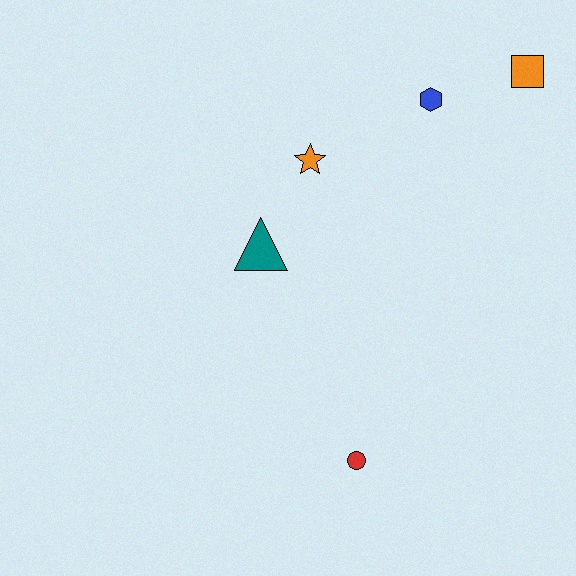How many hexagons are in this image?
There is 1 hexagon.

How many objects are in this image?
There are 5 objects.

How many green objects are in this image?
There are no green objects.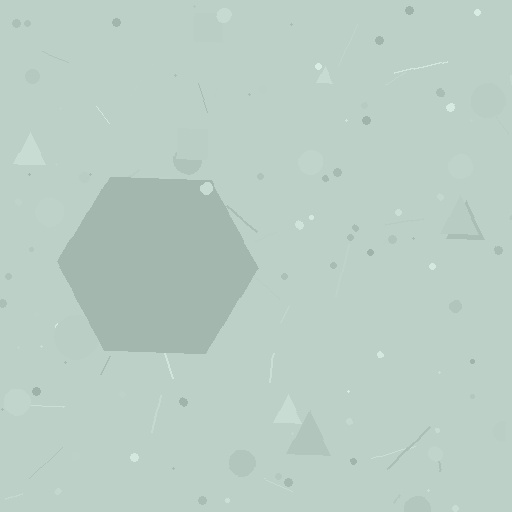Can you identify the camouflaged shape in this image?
The camouflaged shape is a hexagon.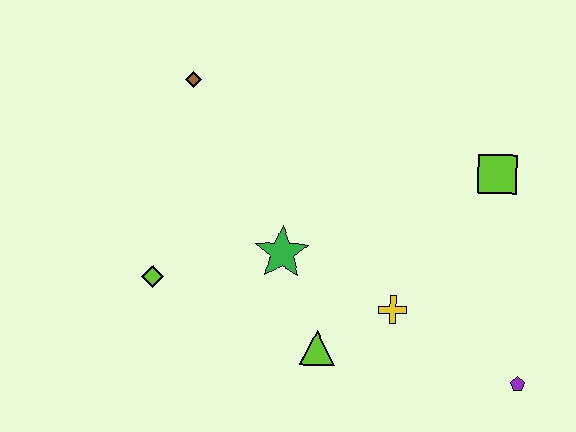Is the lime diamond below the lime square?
Yes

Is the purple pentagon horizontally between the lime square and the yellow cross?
No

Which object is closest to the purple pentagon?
The yellow cross is closest to the purple pentagon.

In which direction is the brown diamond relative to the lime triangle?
The brown diamond is above the lime triangle.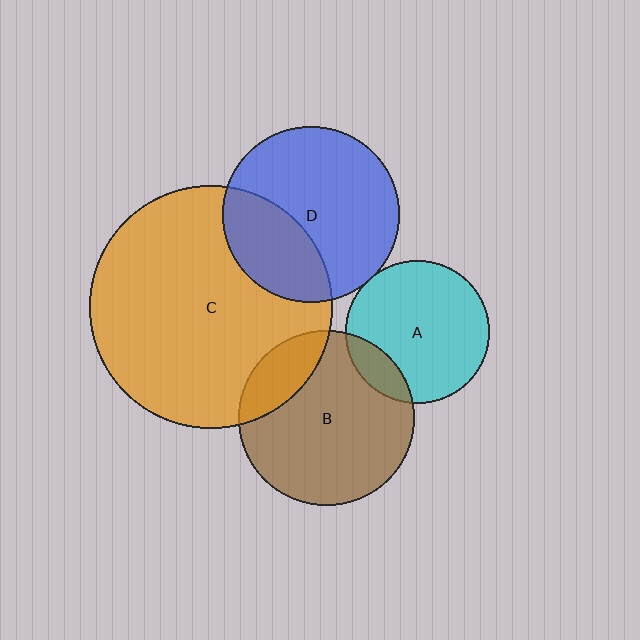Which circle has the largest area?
Circle C (orange).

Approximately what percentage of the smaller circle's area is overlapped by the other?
Approximately 15%.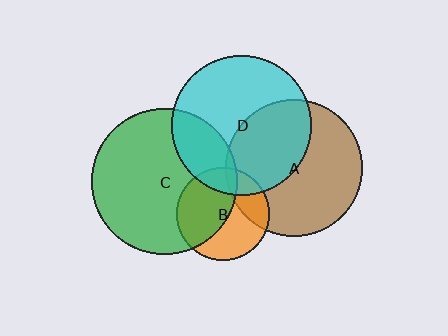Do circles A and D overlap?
Yes.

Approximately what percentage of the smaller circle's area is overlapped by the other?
Approximately 40%.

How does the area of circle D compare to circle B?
Approximately 2.3 times.